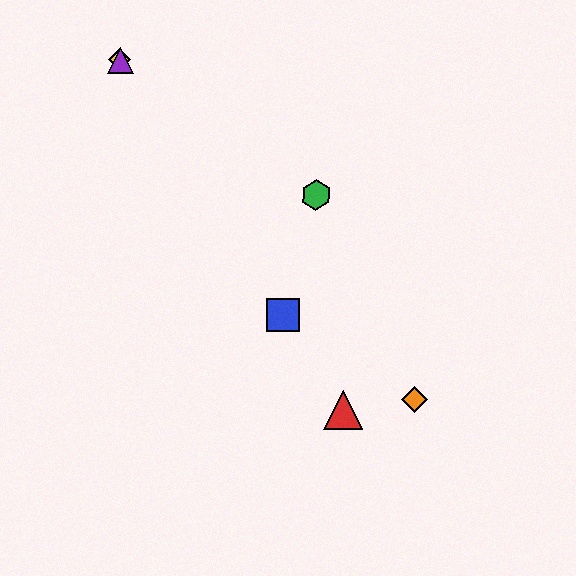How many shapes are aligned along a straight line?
4 shapes (the red triangle, the blue square, the yellow diamond, the purple triangle) are aligned along a straight line.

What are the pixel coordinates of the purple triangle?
The purple triangle is at (121, 60).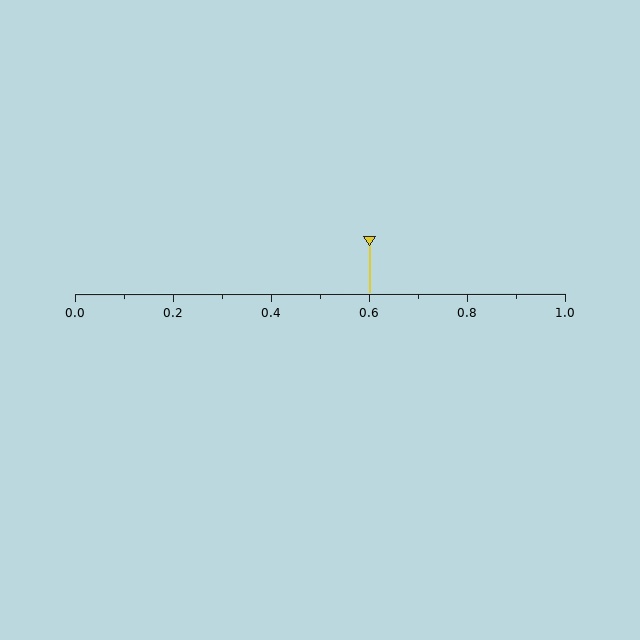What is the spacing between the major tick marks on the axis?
The major ticks are spaced 0.2 apart.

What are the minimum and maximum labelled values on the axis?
The axis runs from 0.0 to 1.0.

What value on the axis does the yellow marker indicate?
The marker indicates approximately 0.6.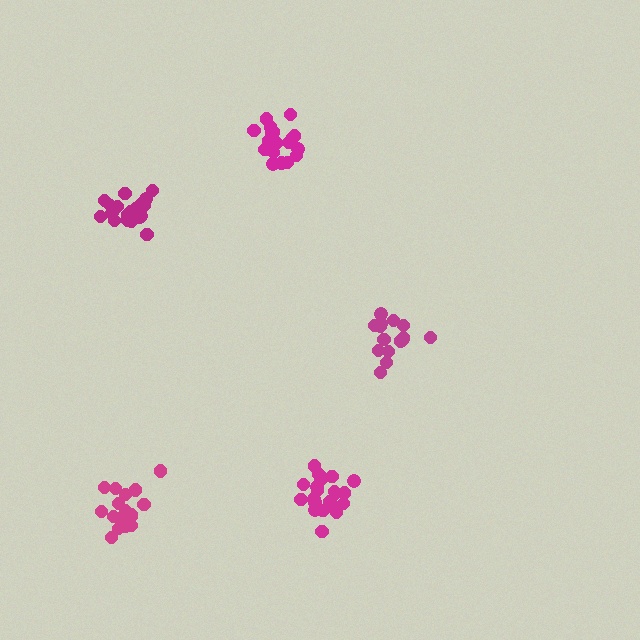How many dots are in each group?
Group 1: 19 dots, Group 2: 21 dots, Group 3: 21 dots, Group 4: 15 dots, Group 5: 19 dots (95 total).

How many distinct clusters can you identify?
There are 5 distinct clusters.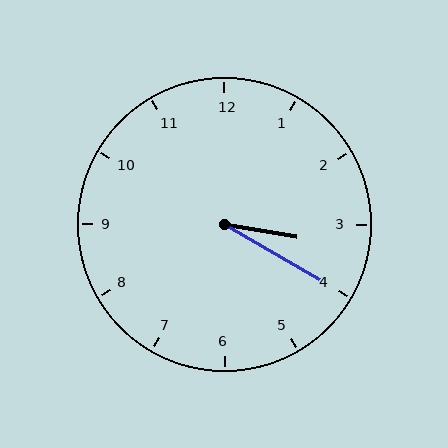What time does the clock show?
3:20.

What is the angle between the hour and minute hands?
Approximately 20 degrees.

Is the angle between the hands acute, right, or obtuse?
It is acute.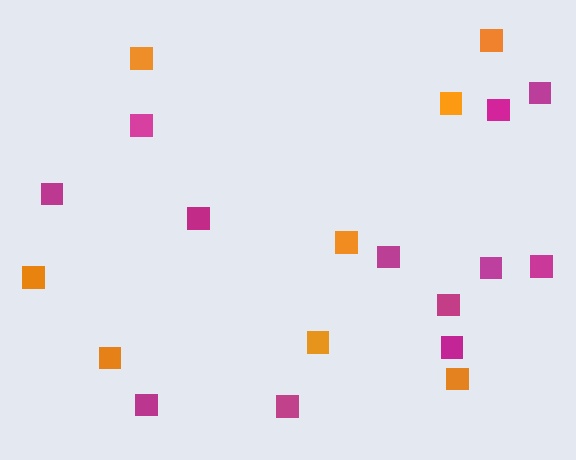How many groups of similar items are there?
There are 2 groups: one group of magenta squares (12) and one group of orange squares (8).